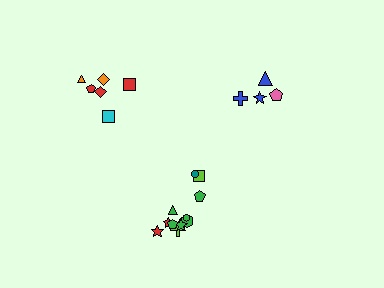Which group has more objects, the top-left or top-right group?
The top-left group.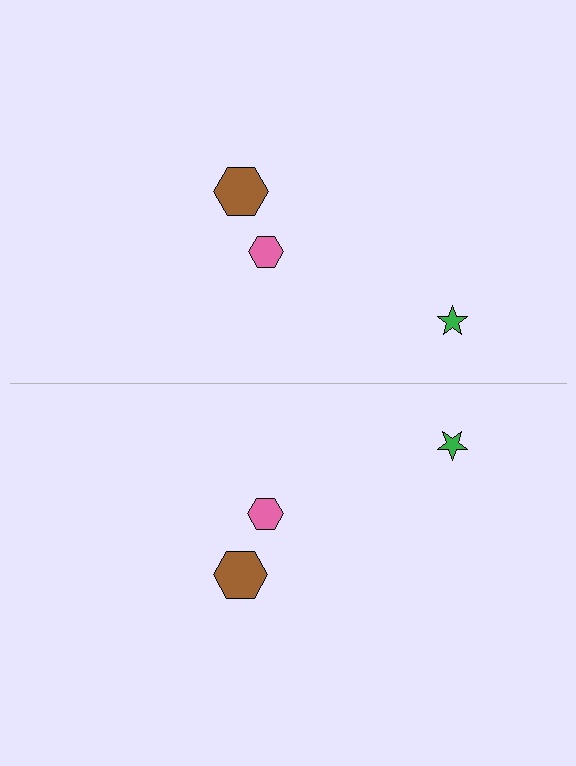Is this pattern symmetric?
Yes, this pattern has bilateral (reflection) symmetry.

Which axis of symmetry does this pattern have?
The pattern has a horizontal axis of symmetry running through the center of the image.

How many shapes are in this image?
There are 6 shapes in this image.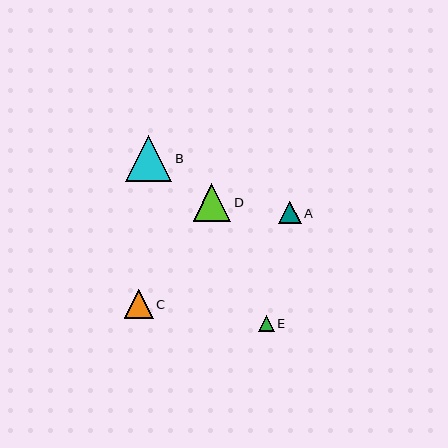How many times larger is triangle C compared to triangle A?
Triangle C is approximately 1.3 times the size of triangle A.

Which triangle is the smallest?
Triangle E is the smallest with a size of approximately 16 pixels.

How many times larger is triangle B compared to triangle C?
Triangle B is approximately 1.6 times the size of triangle C.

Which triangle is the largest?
Triangle B is the largest with a size of approximately 46 pixels.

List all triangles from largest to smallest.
From largest to smallest: B, D, C, A, E.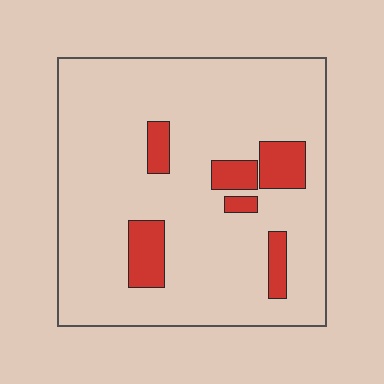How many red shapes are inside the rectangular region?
6.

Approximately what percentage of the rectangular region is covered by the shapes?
Approximately 15%.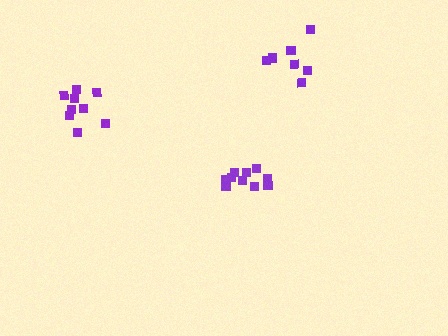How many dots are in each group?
Group 1: 10 dots, Group 2: 9 dots, Group 3: 7 dots (26 total).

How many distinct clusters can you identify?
There are 3 distinct clusters.